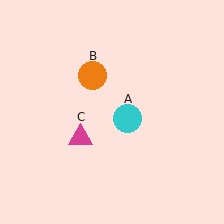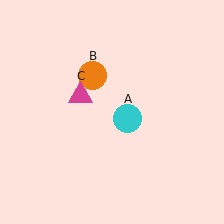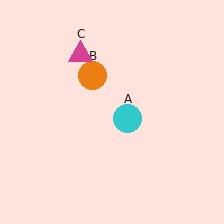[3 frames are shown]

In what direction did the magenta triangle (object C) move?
The magenta triangle (object C) moved up.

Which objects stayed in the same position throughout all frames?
Cyan circle (object A) and orange circle (object B) remained stationary.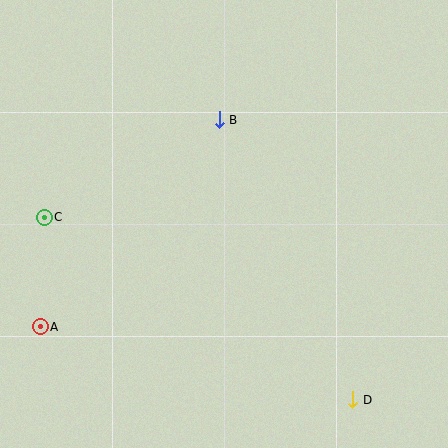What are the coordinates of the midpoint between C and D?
The midpoint between C and D is at (199, 309).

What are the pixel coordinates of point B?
Point B is at (219, 120).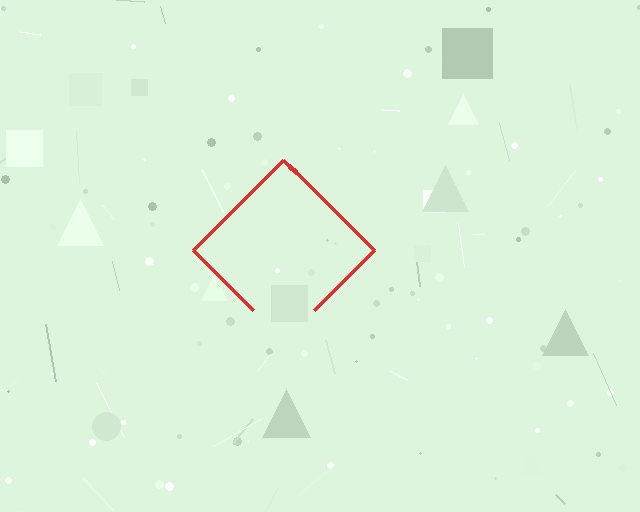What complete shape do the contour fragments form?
The contour fragments form a diamond.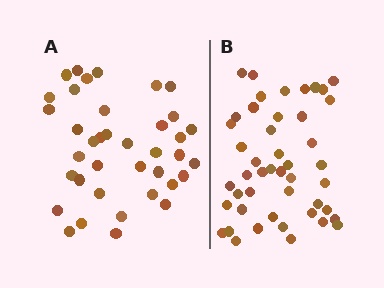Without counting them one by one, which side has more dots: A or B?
Region B (the right region) has more dots.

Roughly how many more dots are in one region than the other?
Region B has roughly 8 or so more dots than region A.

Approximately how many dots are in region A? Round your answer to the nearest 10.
About 40 dots. (The exact count is 38, which rounds to 40.)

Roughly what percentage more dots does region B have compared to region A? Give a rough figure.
About 20% more.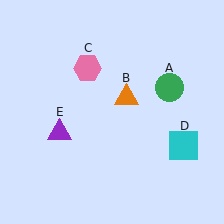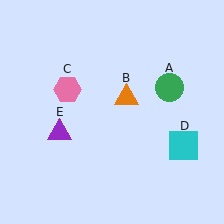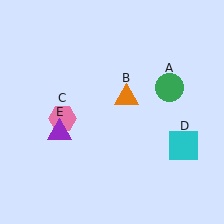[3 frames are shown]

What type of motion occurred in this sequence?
The pink hexagon (object C) rotated counterclockwise around the center of the scene.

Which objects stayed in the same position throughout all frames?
Green circle (object A) and orange triangle (object B) and cyan square (object D) and purple triangle (object E) remained stationary.